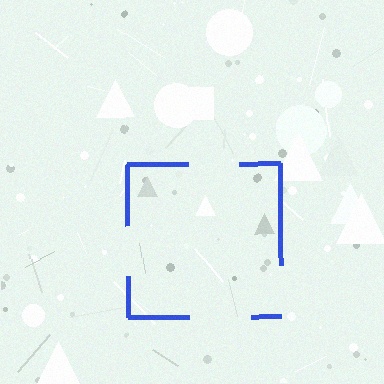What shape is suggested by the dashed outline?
The dashed outline suggests a square.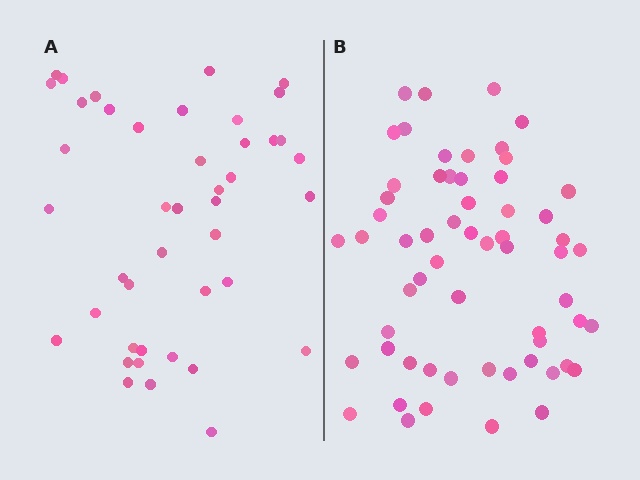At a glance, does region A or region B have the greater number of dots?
Region B (the right region) has more dots.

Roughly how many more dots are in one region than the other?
Region B has approximately 15 more dots than region A.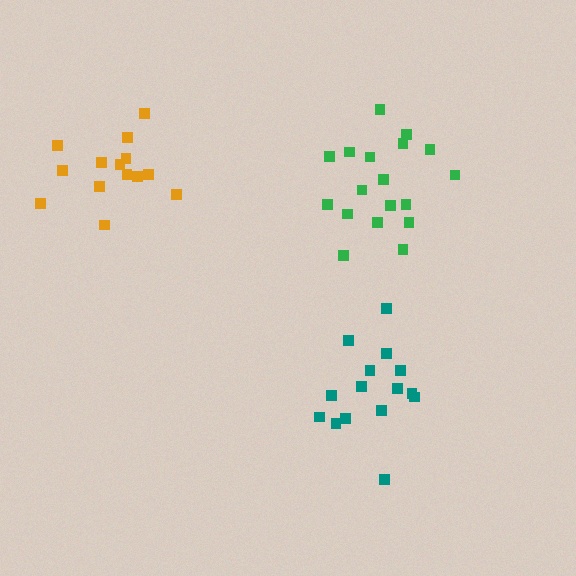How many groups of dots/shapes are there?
There are 3 groups.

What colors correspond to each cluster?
The clusters are colored: green, orange, teal.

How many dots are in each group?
Group 1: 18 dots, Group 2: 14 dots, Group 3: 15 dots (47 total).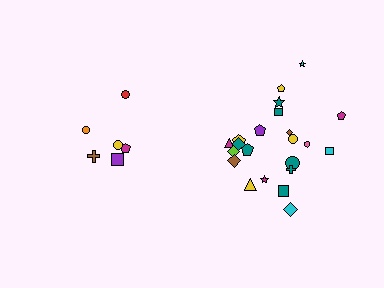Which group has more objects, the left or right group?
The right group.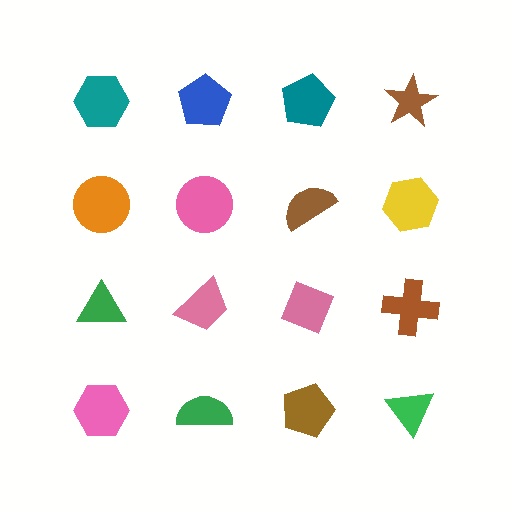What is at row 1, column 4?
A brown star.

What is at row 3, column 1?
A green triangle.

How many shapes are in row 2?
4 shapes.